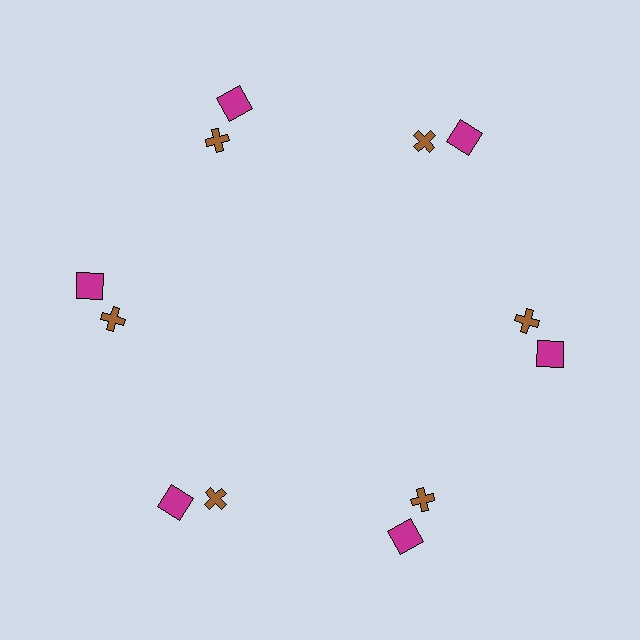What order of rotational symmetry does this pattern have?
This pattern has 6-fold rotational symmetry.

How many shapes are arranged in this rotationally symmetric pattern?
There are 12 shapes, arranged in 6 groups of 2.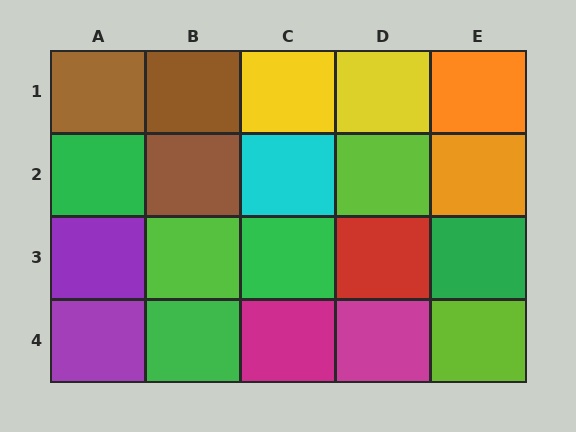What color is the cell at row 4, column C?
Magenta.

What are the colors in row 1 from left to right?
Brown, brown, yellow, yellow, orange.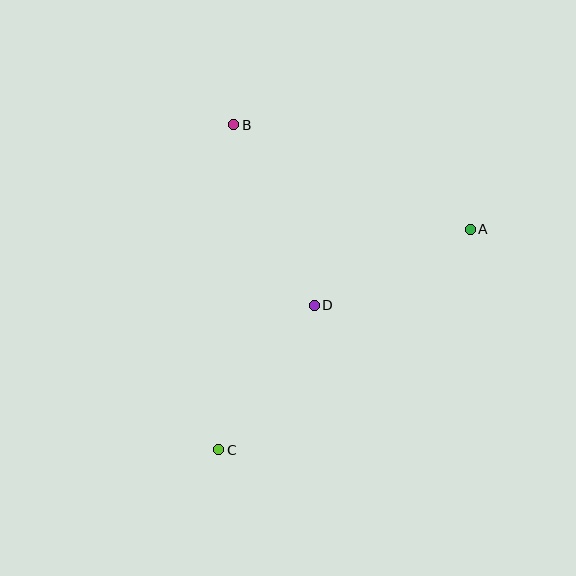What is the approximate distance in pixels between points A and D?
The distance between A and D is approximately 173 pixels.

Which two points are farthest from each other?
Points A and C are farthest from each other.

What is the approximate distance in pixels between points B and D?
The distance between B and D is approximately 198 pixels.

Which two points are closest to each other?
Points C and D are closest to each other.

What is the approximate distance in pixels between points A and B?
The distance between A and B is approximately 259 pixels.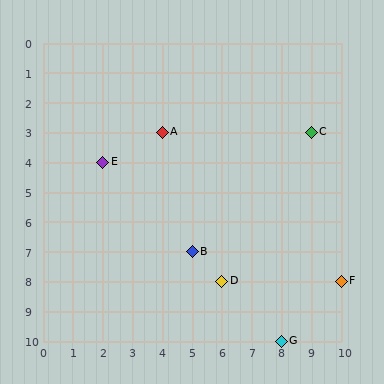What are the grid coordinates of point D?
Point D is at grid coordinates (6, 8).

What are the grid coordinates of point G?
Point G is at grid coordinates (8, 10).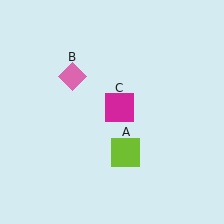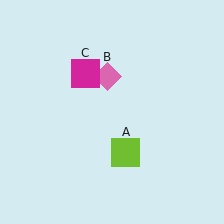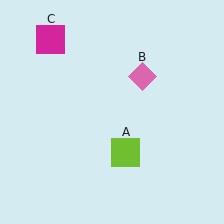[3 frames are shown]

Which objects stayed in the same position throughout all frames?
Lime square (object A) remained stationary.